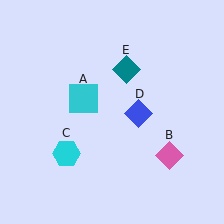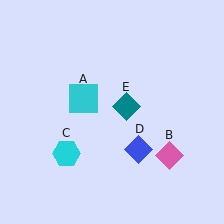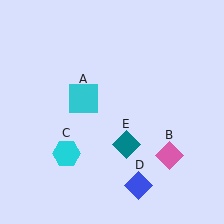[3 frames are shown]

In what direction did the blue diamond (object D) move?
The blue diamond (object D) moved down.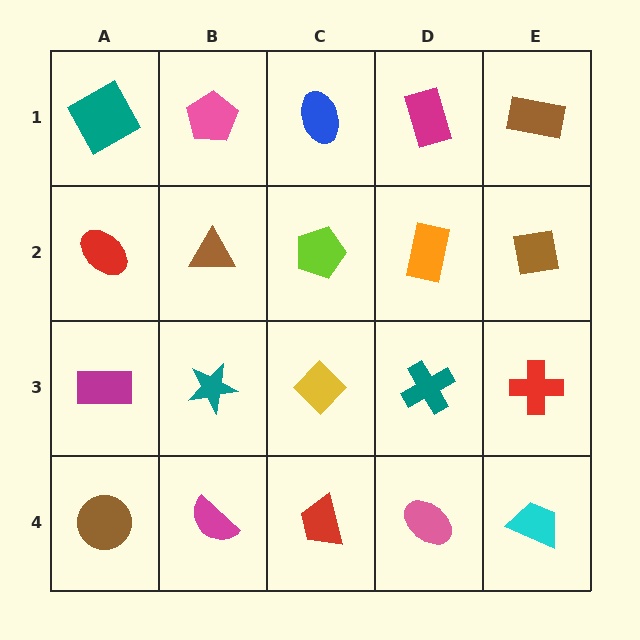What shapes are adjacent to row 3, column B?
A brown triangle (row 2, column B), a magenta semicircle (row 4, column B), a magenta rectangle (row 3, column A), a yellow diamond (row 3, column C).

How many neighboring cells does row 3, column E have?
3.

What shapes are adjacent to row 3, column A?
A red ellipse (row 2, column A), a brown circle (row 4, column A), a teal star (row 3, column B).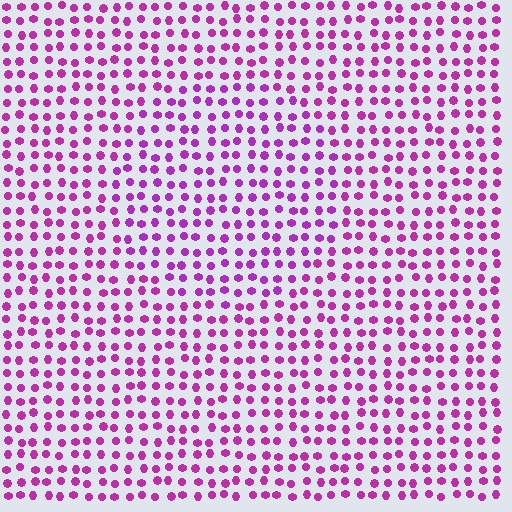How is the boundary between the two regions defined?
The boundary is defined purely by a slight shift in hue (about 16 degrees). Spacing, size, and orientation are identical on both sides.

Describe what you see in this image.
The image is filled with small magenta elements in a uniform arrangement. A circle-shaped region is visible where the elements are tinted to a slightly different hue, forming a subtle color boundary.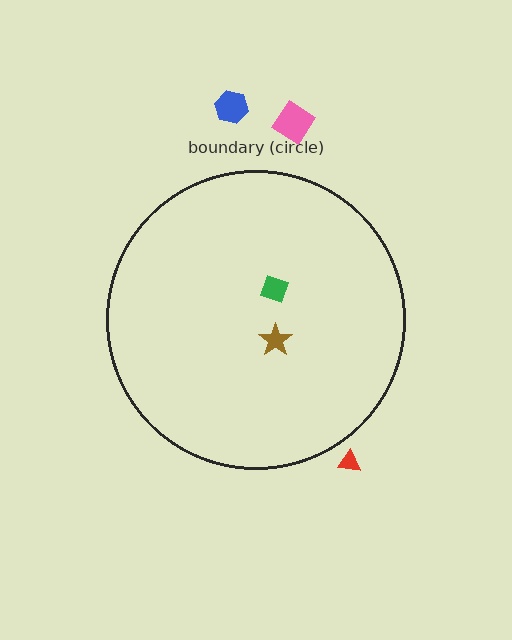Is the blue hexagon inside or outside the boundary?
Outside.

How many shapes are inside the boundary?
2 inside, 3 outside.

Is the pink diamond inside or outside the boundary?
Outside.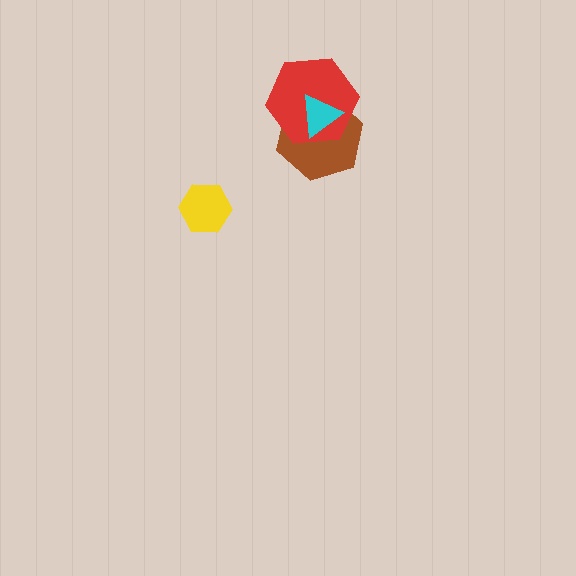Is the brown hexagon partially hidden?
Yes, it is partially covered by another shape.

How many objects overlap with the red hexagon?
2 objects overlap with the red hexagon.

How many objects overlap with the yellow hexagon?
0 objects overlap with the yellow hexagon.